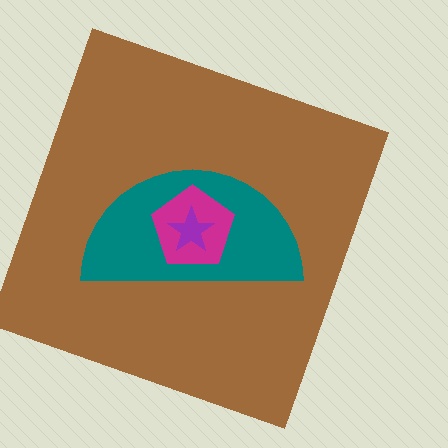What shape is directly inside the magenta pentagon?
The purple star.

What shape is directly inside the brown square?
The teal semicircle.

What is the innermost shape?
The purple star.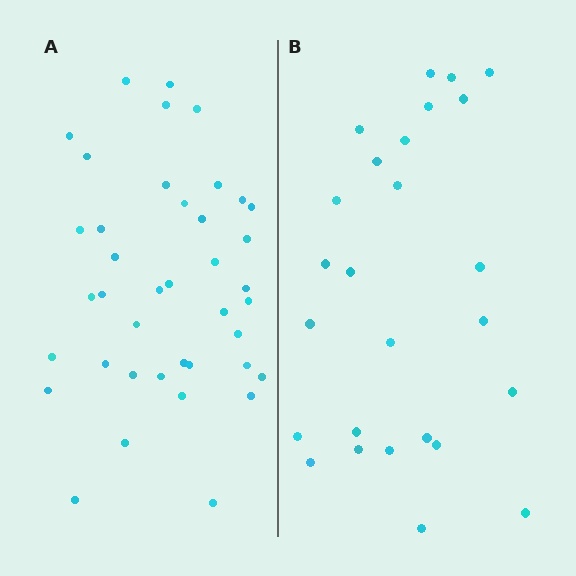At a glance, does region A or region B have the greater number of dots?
Region A (the left region) has more dots.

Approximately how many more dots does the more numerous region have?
Region A has approximately 15 more dots than region B.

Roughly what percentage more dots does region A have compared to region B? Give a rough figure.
About 55% more.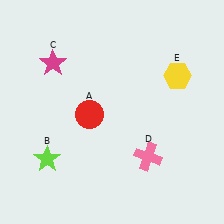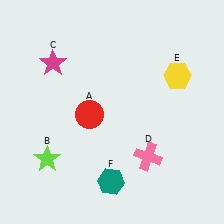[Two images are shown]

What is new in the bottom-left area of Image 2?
A teal hexagon (F) was added in the bottom-left area of Image 2.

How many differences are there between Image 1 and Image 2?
There is 1 difference between the two images.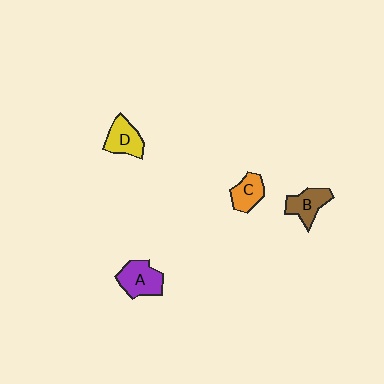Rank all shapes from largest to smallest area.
From largest to smallest: A (purple), D (yellow), B (brown), C (orange).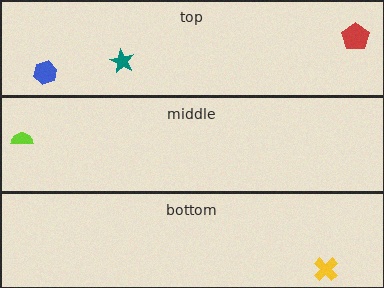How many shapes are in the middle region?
1.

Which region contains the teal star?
The top region.